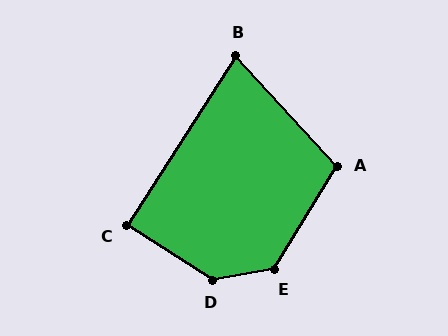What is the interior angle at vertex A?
Approximately 106 degrees (obtuse).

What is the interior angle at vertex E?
Approximately 132 degrees (obtuse).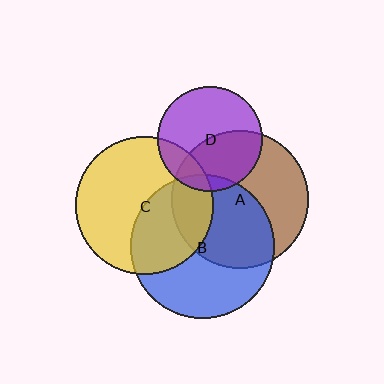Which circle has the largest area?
Circle B (blue).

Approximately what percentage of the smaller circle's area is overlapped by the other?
Approximately 50%.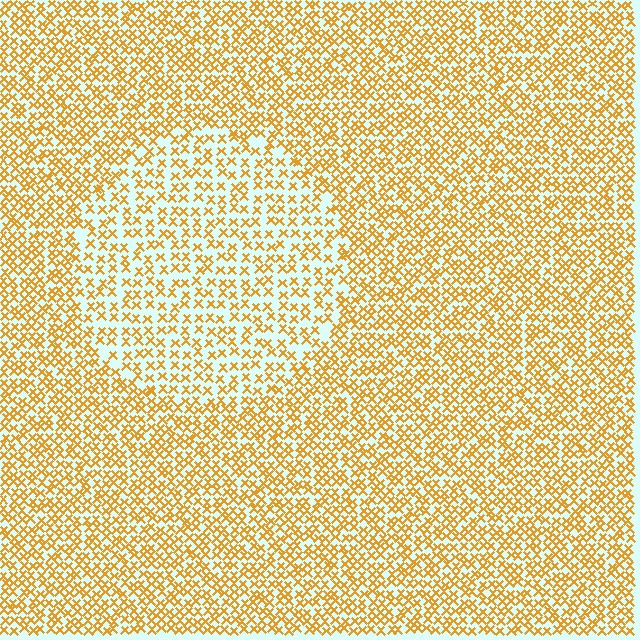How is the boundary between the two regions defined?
The boundary is defined by a change in element density (approximately 1.7x ratio). All elements are the same color, size, and shape.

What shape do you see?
I see a circle.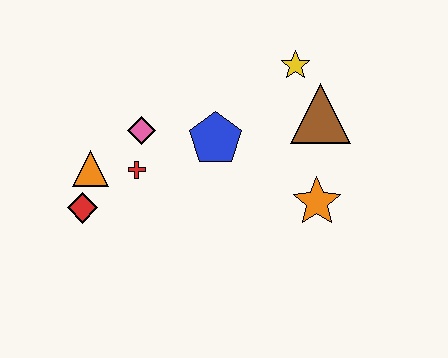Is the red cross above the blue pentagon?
No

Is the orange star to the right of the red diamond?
Yes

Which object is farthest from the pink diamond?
The orange star is farthest from the pink diamond.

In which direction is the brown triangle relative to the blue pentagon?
The brown triangle is to the right of the blue pentagon.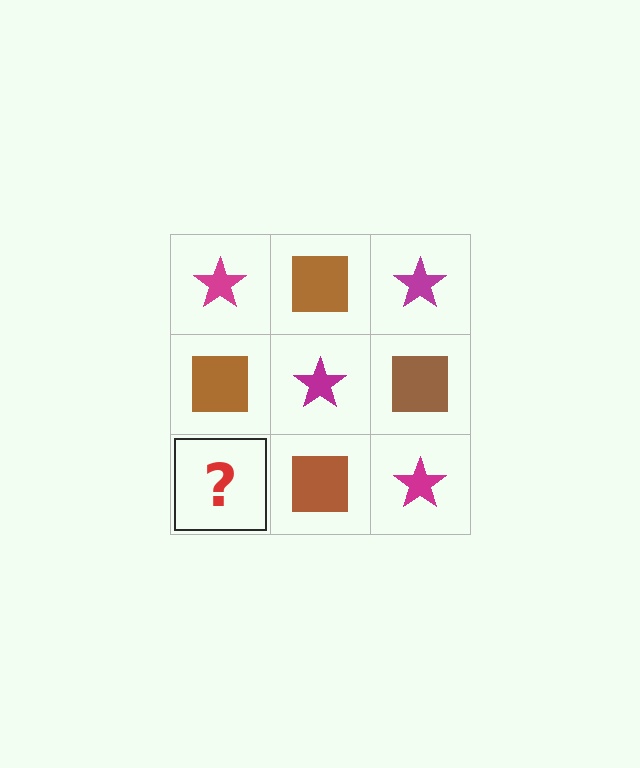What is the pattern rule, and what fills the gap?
The rule is that it alternates magenta star and brown square in a checkerboard pattern. The gap should be filled with a magenta star.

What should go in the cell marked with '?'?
The missing cell should contain a magenta star.